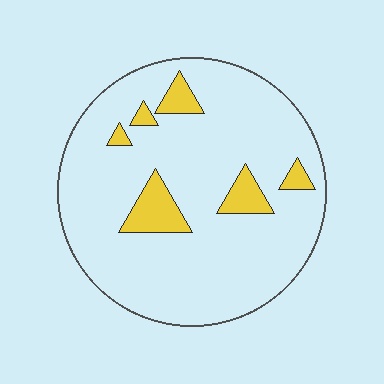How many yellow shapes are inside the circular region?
6.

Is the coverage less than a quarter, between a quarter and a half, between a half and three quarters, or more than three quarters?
Less than a quarter.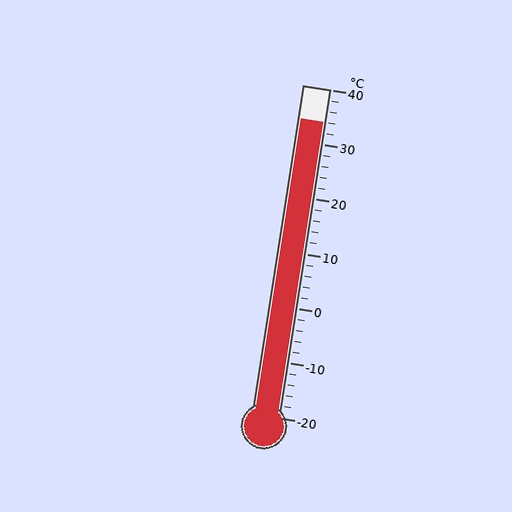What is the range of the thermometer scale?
The thermometer scale ranges from -20°C to 40°C.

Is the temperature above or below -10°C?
The temperature is above -10°C.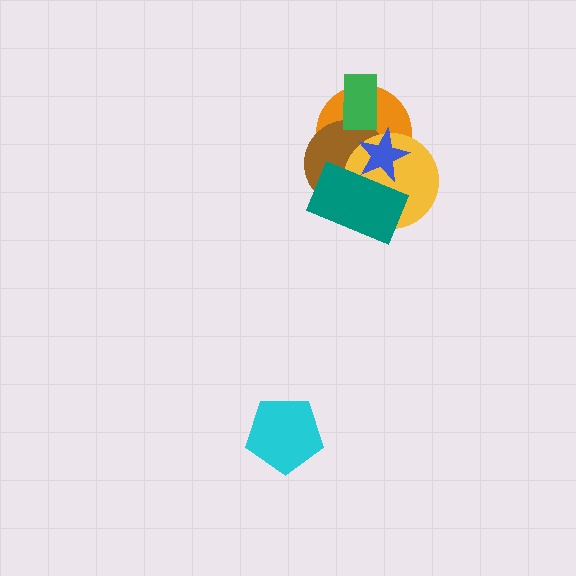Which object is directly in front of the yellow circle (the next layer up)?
The blue star is directly in front of the yellow circle.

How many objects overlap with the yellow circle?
4 objects overlap with the yellow circle.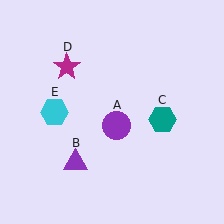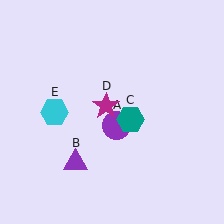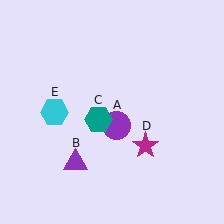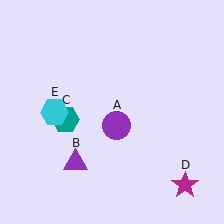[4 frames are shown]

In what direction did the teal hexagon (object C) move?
The teal hexagon (object C) moved left.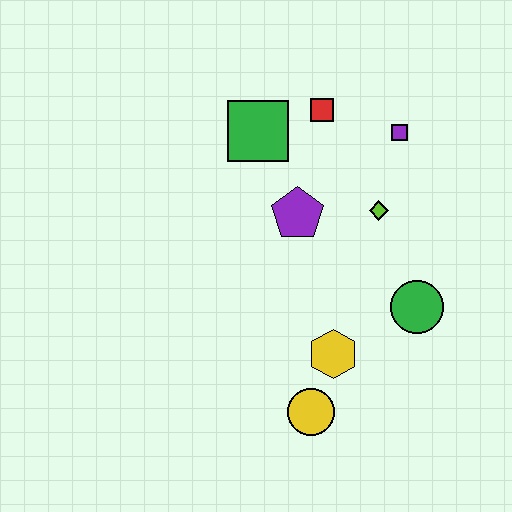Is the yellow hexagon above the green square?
No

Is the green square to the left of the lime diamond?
Yes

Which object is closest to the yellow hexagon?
The yellow circle is closest to the yellow hexagon.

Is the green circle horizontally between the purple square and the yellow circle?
No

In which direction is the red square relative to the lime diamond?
The red square is above the lime diamond.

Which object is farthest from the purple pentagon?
The yellow circle is farthest from the purple pentagon.